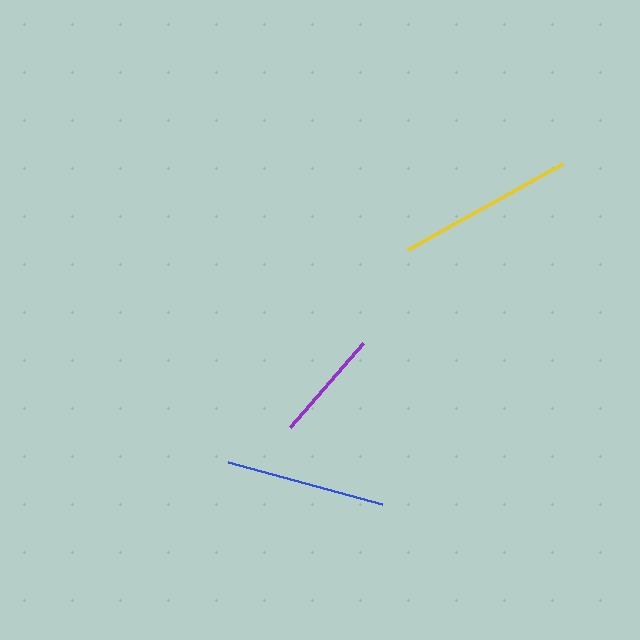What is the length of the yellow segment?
The yellow segment is approximately 178 pixels long.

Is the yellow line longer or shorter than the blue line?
The yellow line is longer than the blue line.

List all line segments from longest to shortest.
From longest to shortest: yellow, blue, purple.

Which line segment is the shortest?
The purple line is the shortest at approximately 111 pixels.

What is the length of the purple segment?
The purple segment is approximately 111 pixels long.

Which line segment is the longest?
The yellow line is the longest at approximately 178 pixels.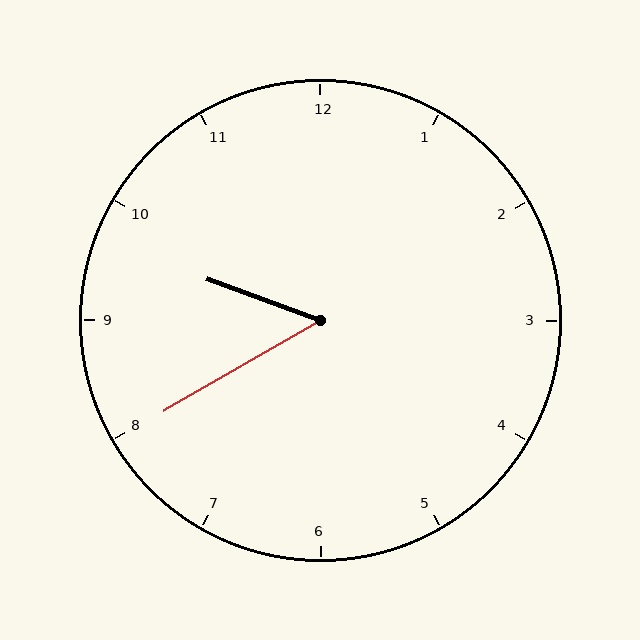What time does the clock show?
9:40.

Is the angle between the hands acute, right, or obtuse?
It is acute.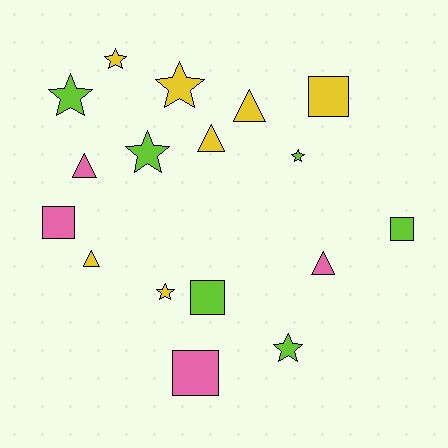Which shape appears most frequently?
Star, with 7 objects.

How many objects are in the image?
There are 17 objects.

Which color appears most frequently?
Yellow, with 7 objects.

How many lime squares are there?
There are 2 lime squares.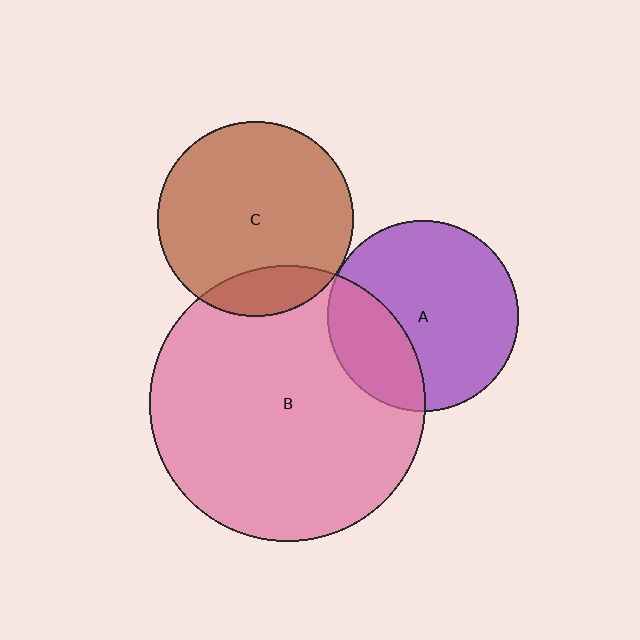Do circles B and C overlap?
Yes.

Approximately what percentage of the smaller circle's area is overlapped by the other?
Approximately 15%.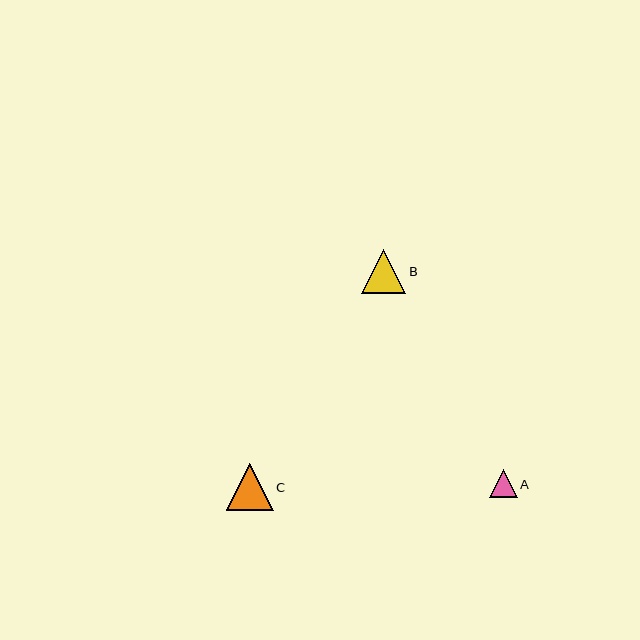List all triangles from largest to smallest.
From largest to smallest: C, B, A.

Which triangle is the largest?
Triangle C is the largest with a size of approximately 47 pixels.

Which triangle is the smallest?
Triangle A is the smallest with a size of approximately 28 pixels.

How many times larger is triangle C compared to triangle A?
Triangle C is approximately 1.7 times the size of triangle A.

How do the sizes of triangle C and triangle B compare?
Triangle C and triangle B are approximately the same size.